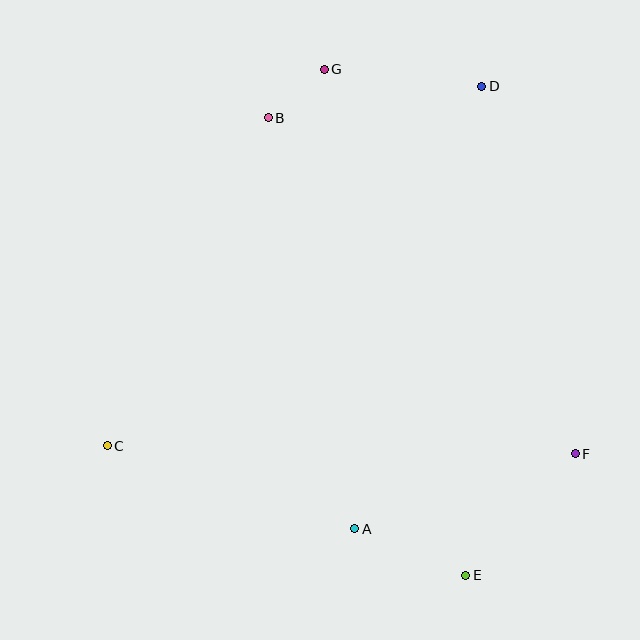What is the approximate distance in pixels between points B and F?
The distance between B and F is approximately 455 pixels.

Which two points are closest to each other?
Points B and G are closest to each other.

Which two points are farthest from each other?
Points E and G are farthest from each other.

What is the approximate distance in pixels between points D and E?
The distance between D and E is approximately 489 pixels.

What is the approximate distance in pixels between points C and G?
The distance between C and G is approximately 435 pixels.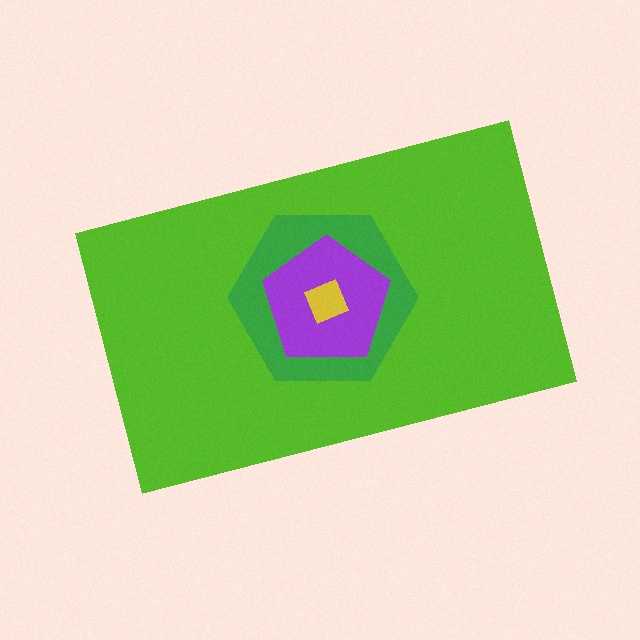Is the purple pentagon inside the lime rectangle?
Yes.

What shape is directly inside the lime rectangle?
The green hexagon.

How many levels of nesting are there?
4.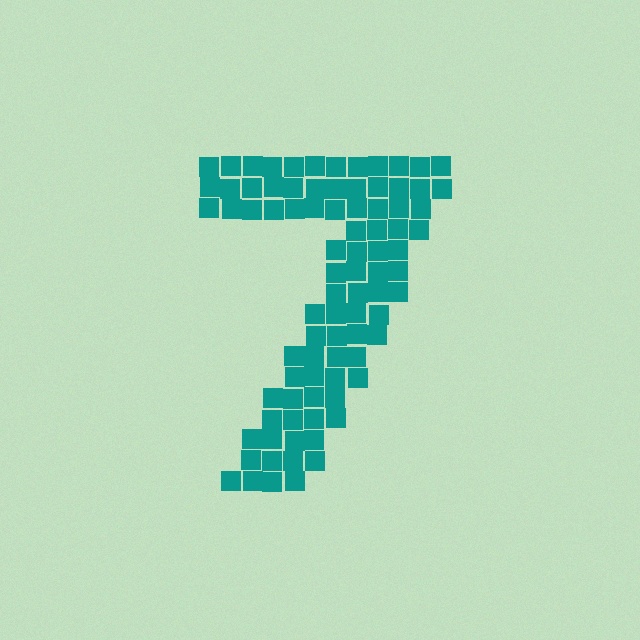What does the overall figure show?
The overall figure shows the digit 7.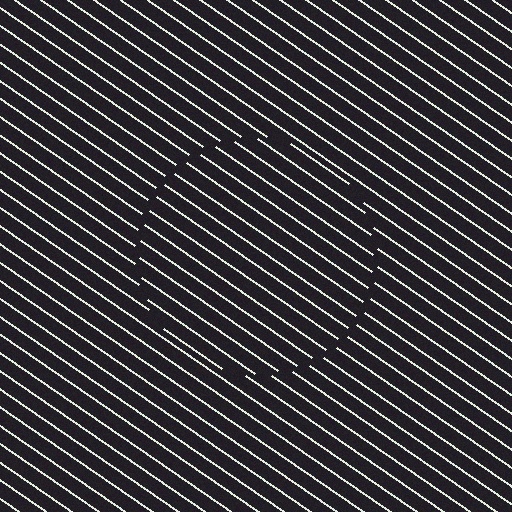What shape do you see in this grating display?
An illusory circle. The interior of the shape contains the same grating, shifted by half a period — the contour is defined by the phase discontinuity where line-ends from the inner and outer gratings abut.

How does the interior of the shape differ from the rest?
The interior of the shape contains the same grating, shifted by half a period — the contour is defined by the phase discontinuity where line-ends from the inner and outer gratings abut.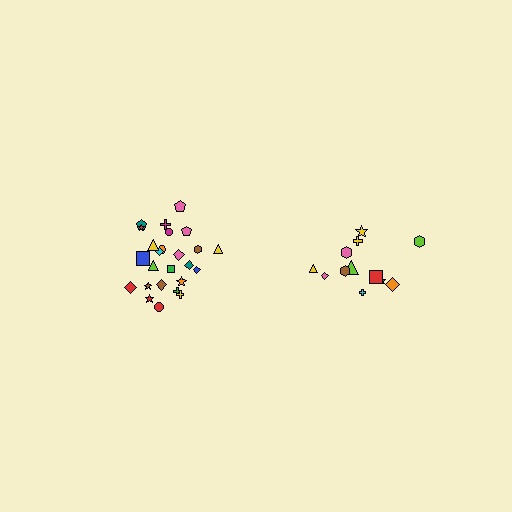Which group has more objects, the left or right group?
The left group.